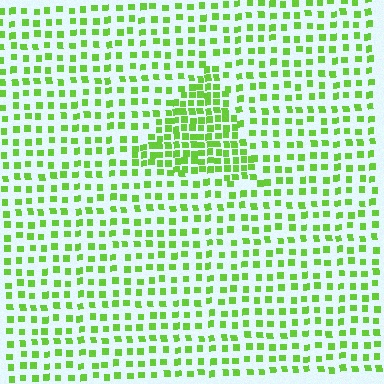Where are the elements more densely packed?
The elements are more densely packed inside the triangle boundary.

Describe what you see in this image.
The image contains small lime elements arranged at two different densities. A triangle-shaped region is visible where the elements are more densely packed than the surrounding area.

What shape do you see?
I see a triangle.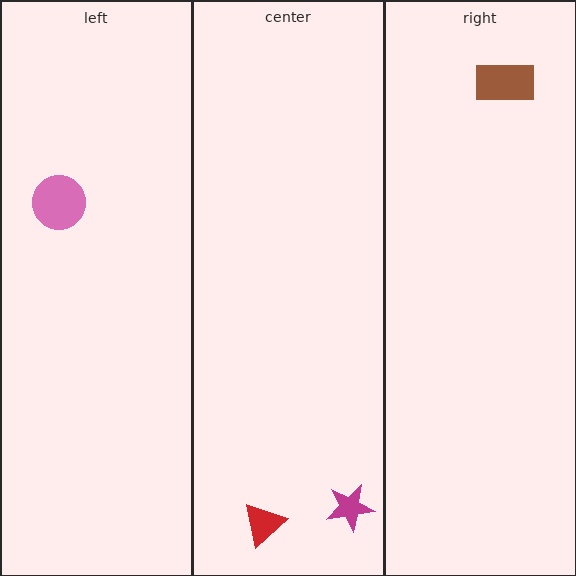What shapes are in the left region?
The pink circle.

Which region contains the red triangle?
The center region.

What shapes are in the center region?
The red triangle, the magenta star.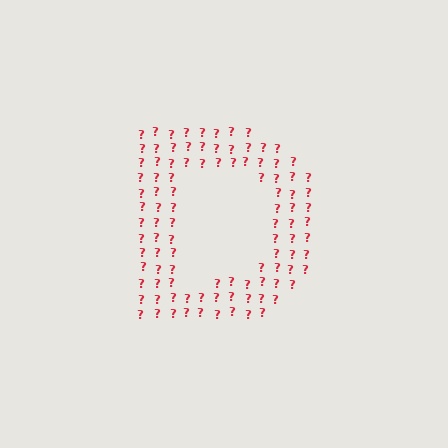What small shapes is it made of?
It is made of small question marks.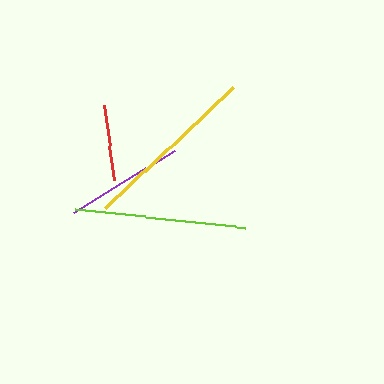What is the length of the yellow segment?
The yellow segment is approximately 176 pixels long.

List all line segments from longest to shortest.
From longest to shortest: yellow, lime, purple, red.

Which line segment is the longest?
The yellow line is the longest at approximately 176 pixels.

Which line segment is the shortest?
The red line is the shortest at approximately 76 pixels.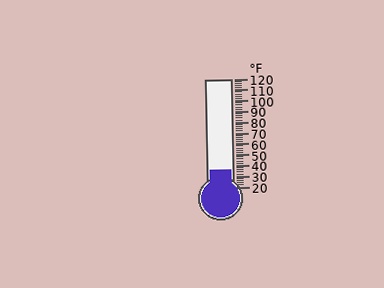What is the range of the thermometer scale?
The thermometer scale ranges from 20°F to 120°F.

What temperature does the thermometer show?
The thermometer shows approximately 36°F.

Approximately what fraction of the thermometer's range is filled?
The thermometer is filled to approximately 15% of its range.